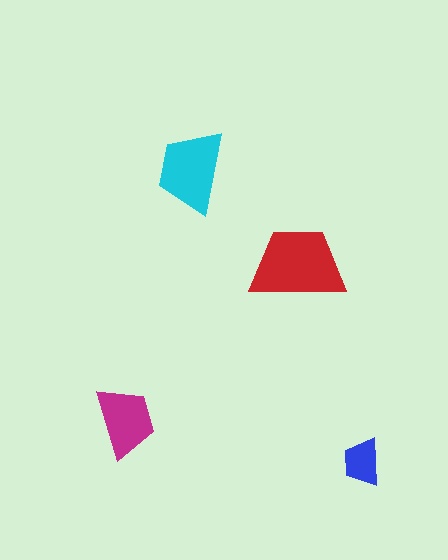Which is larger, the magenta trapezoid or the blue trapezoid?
The magenta one.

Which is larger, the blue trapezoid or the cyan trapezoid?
The cyan one.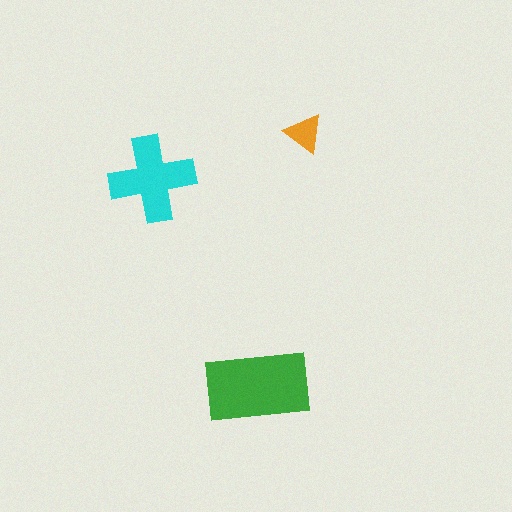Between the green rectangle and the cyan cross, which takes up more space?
The green rectangle.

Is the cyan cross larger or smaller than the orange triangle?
Larger.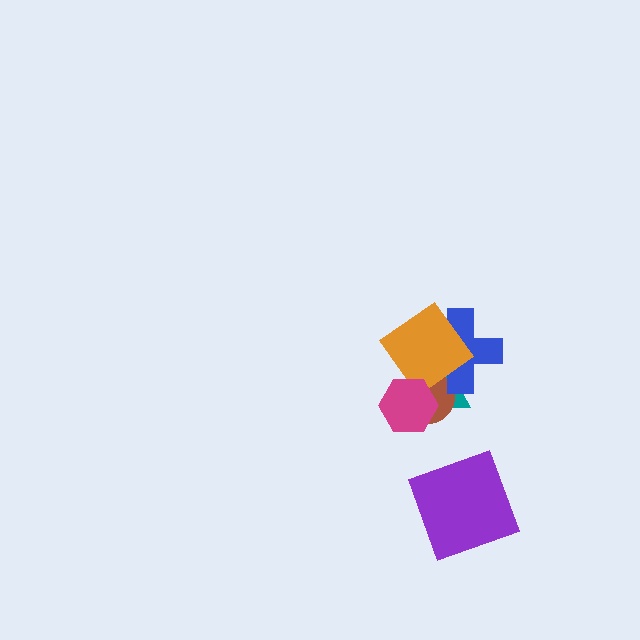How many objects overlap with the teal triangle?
4 objects overlap with the teal triangle.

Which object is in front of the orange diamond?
The magenta hexagon is in front of the orange diamond.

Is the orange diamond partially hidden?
Yes, it is partially covered by another shape.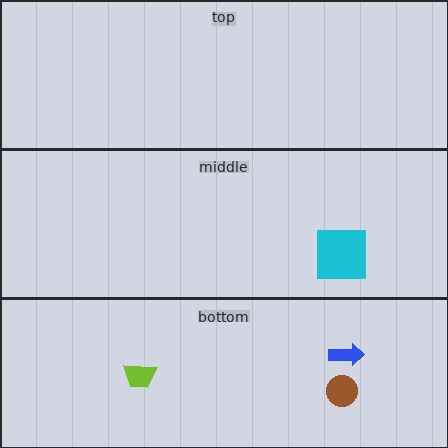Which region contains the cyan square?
The middle region.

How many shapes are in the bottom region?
3.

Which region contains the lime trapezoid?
The bottom region.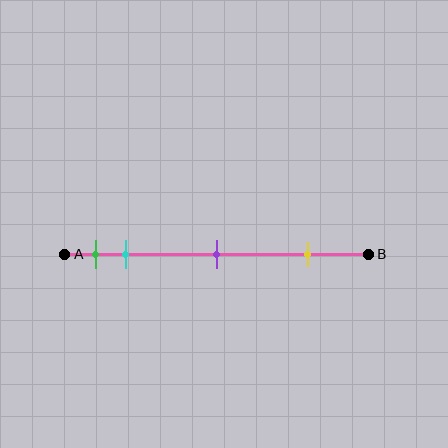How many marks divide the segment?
There are 4 marks dividing the segment.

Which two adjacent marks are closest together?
The green and cyan marks are the closest adjacent pair.